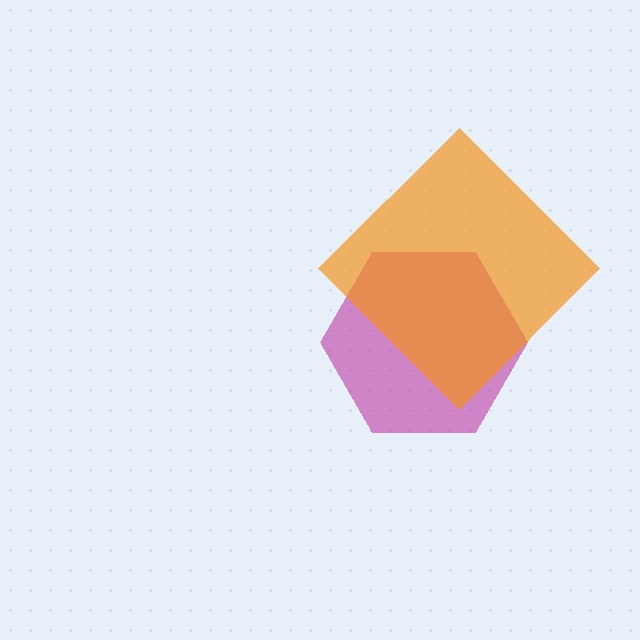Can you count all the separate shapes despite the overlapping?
Yes, there are 2 separate shapes.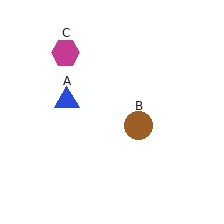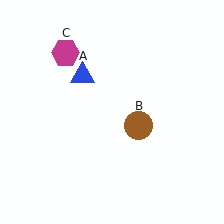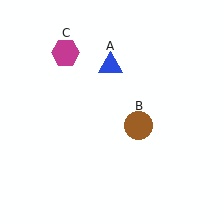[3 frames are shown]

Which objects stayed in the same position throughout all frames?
Brown circle (object B) and magenta hexagon (object C) remained stationary.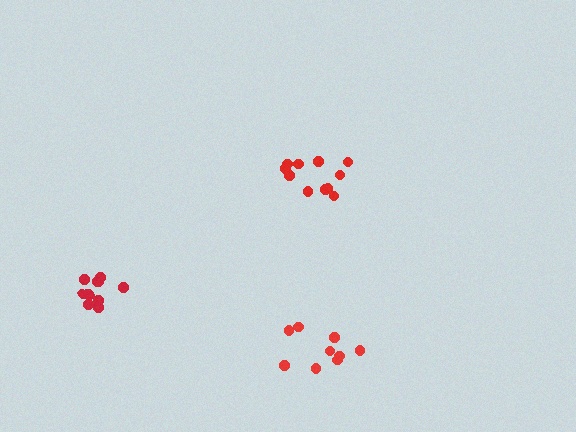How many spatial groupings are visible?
There are 3 spatial groupings.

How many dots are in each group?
Group 1: 9 dots, Group 2: 11 dots, Group 3: 11 dots (31 total).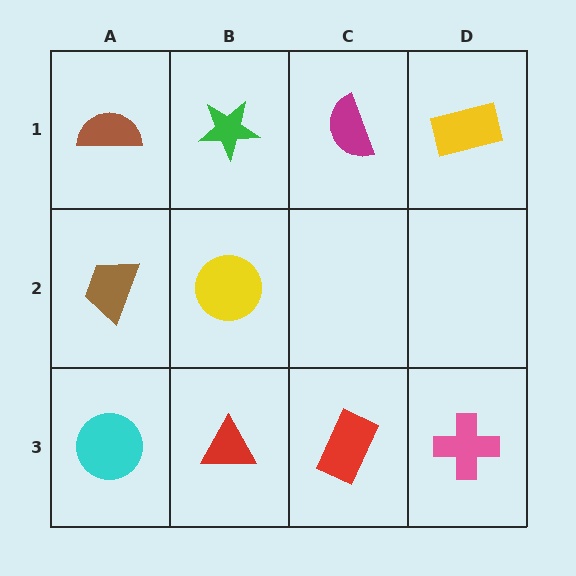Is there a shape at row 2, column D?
No, that cell is empty.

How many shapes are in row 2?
2 shapes.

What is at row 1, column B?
A green star.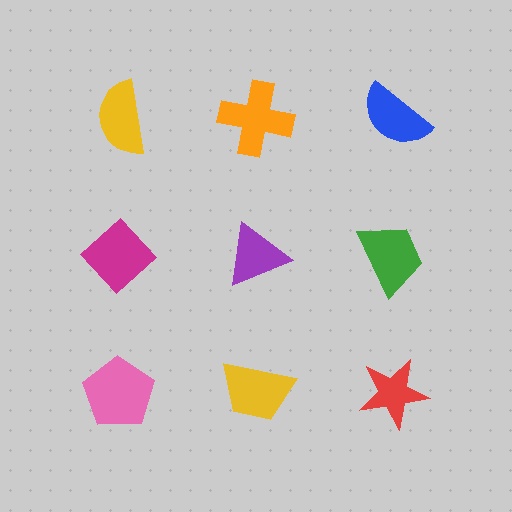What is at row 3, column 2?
A yellow trapezoid.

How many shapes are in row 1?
3 shapes.